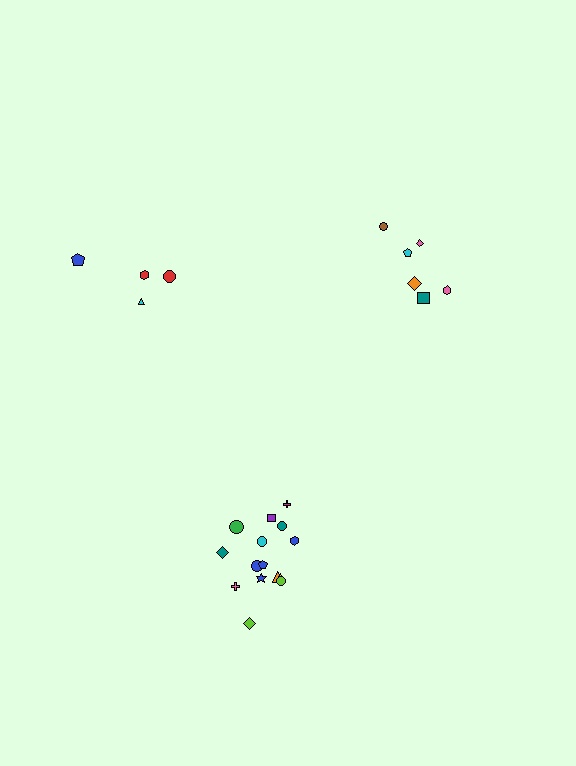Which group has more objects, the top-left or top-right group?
The top-right group.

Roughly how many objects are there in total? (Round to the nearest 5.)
Roughly 25 objects in total.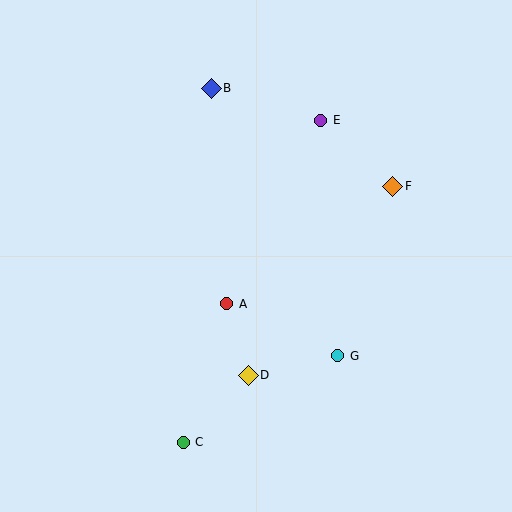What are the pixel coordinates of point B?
Point B is at (211, 88).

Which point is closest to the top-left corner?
Point B is closest to the top-left corner.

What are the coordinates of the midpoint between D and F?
The midpoint between D and F is at (320, 281).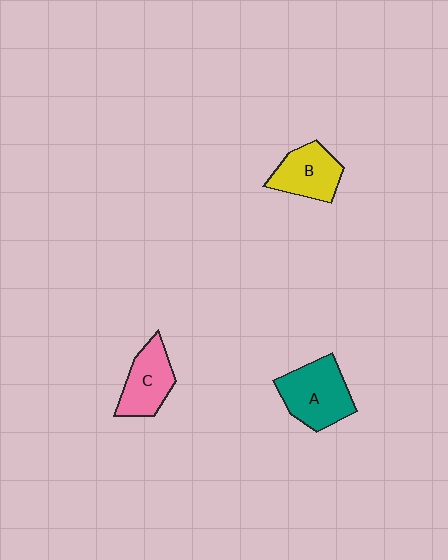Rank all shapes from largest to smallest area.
From largest to smallest: A (teal), B (yellow), C (pink).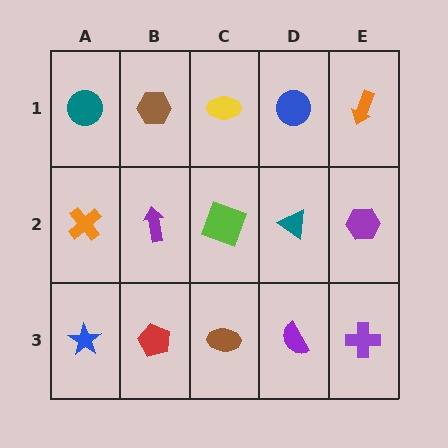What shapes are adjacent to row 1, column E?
A purple hexagon (row 2, column E), a blue circle (row 1, column D).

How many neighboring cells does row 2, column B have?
4.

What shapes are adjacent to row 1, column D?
A teal triangle (row 2, column D), a yellow ellipse (row 1, column C), an orange arrow (row 1, column E).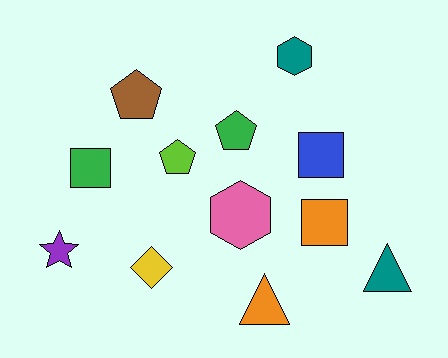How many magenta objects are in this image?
There are no magenta objects.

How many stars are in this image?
There is 1 star.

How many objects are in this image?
There are 12 objects.